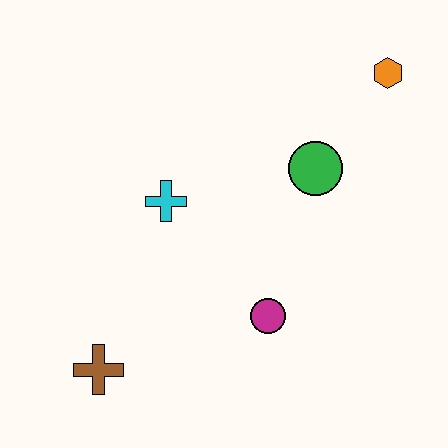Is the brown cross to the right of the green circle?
No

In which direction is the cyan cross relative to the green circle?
The cyan cross is to the left of the green circle.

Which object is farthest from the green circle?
The brown cross is farthest from the green circle.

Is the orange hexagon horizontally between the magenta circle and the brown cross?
No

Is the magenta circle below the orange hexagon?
Yes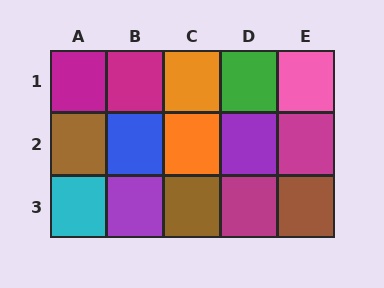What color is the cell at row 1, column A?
Magenta.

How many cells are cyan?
1 cell is cyan.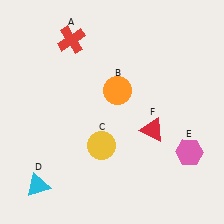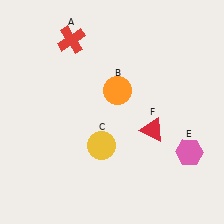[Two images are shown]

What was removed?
The cyan triangle (D) was removed in Image 2.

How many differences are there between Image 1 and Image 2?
There is 1 difference between the two images.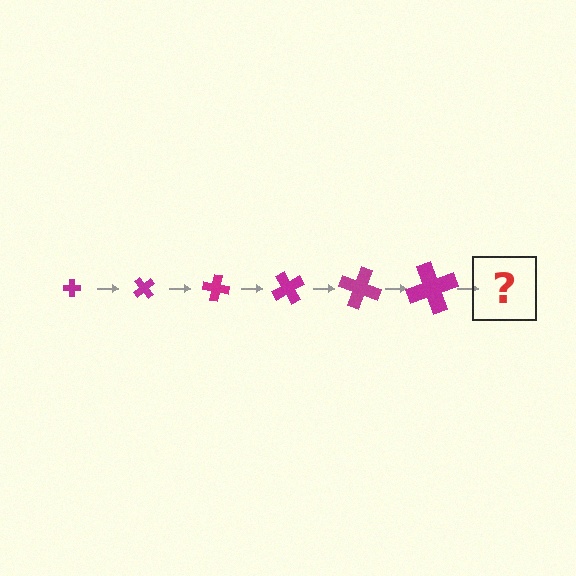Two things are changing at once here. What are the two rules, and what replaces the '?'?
The two rules are that the cross grows larger each step and it rotates 50 degrees each step. The '?' should be a cross, larger than the previous one and rotated 300 degrees from the start.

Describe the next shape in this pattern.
It should be a cross, larger than the previous one and rotated 300 degrees from the start.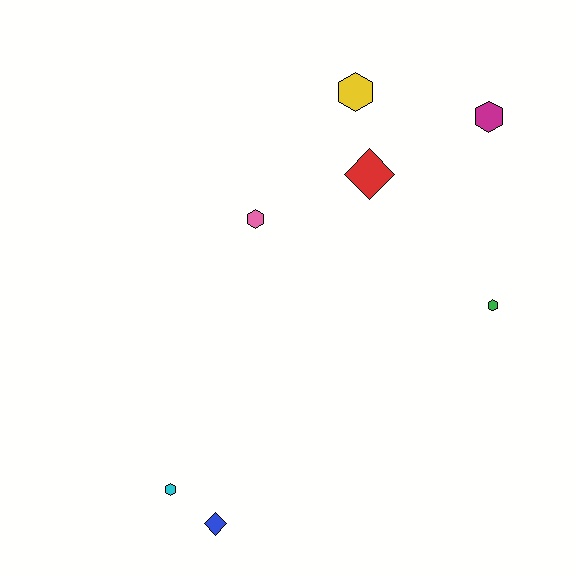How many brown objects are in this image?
There are no brown objects.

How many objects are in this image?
There are 7 objects.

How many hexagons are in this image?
There are 5 hexagons.